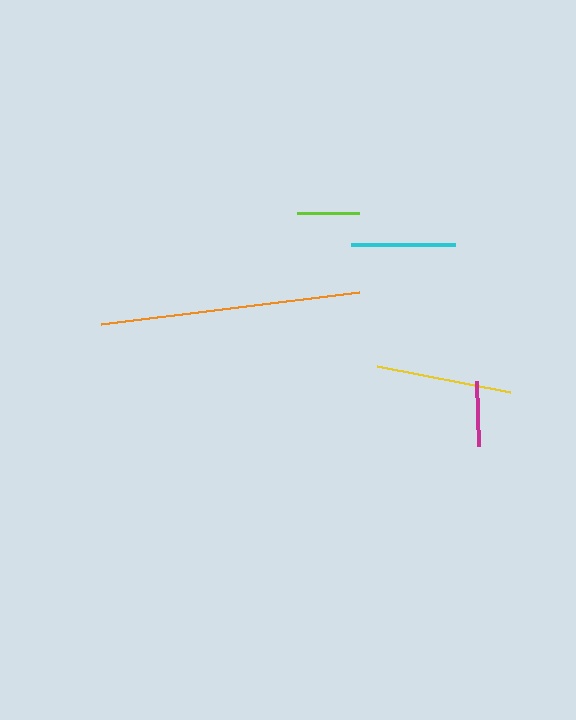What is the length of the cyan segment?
The cyan segment is approximately 104 pixels long.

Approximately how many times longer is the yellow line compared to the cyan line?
The yellow line is approximately 1.3 times the length of the cyan line.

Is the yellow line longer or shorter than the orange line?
The orange line is longer than the yellow line.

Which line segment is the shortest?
The lime line is the shortest at approximately 63 pixels.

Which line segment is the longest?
The orange line is the longest at approximately 260 pixels.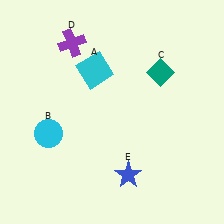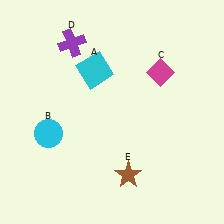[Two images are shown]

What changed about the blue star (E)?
In Image 1, E is blue. In Image 2, it changed to brown.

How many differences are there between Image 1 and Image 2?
There are 2 differences between the two images.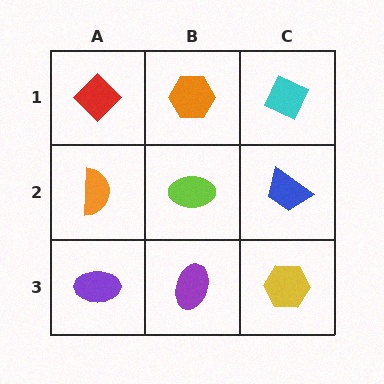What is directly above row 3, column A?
An orange semicircle.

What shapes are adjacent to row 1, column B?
A lime ellipse (row 2, column B), a red diamond (row 1, column A), a cyan diamond (row 1, column C).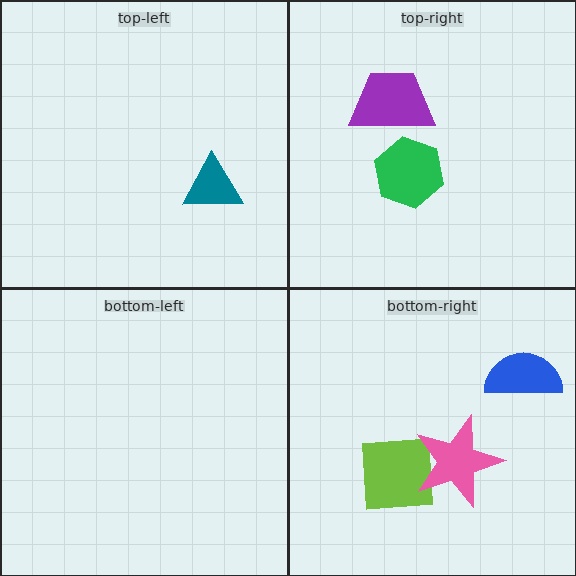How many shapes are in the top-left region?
1.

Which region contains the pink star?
The bottom-right region.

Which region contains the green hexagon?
The top-right region.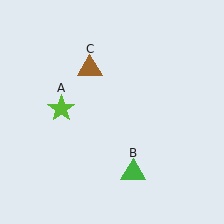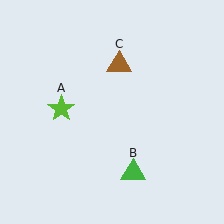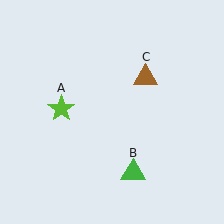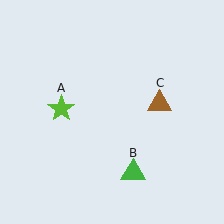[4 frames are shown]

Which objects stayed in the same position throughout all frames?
Lime star (object A) and green triangle (object B) remained stationary.